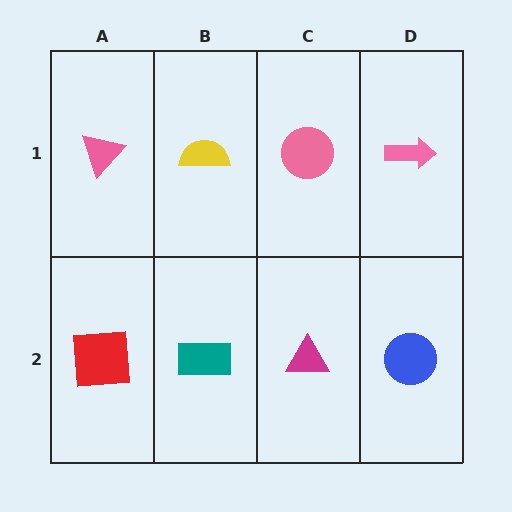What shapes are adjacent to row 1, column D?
A blue circle (row 2, column D), a pink circle (row 1, column C).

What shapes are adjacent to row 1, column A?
A red square (row 2, column A), a yellow semicircle (row 1, column B).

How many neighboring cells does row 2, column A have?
2.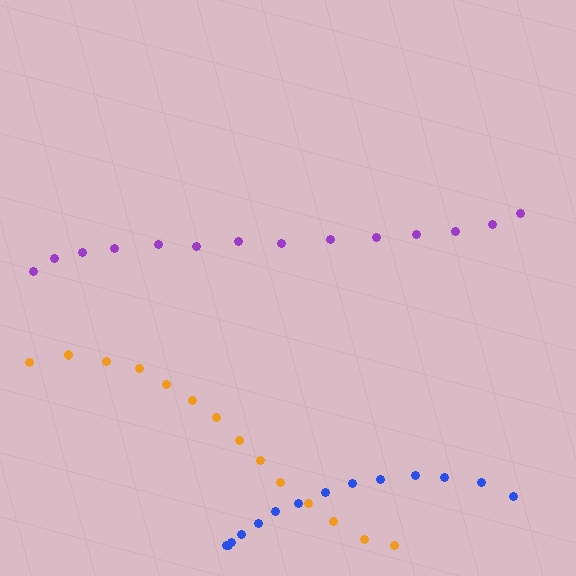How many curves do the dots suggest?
There are 3 distinct paths.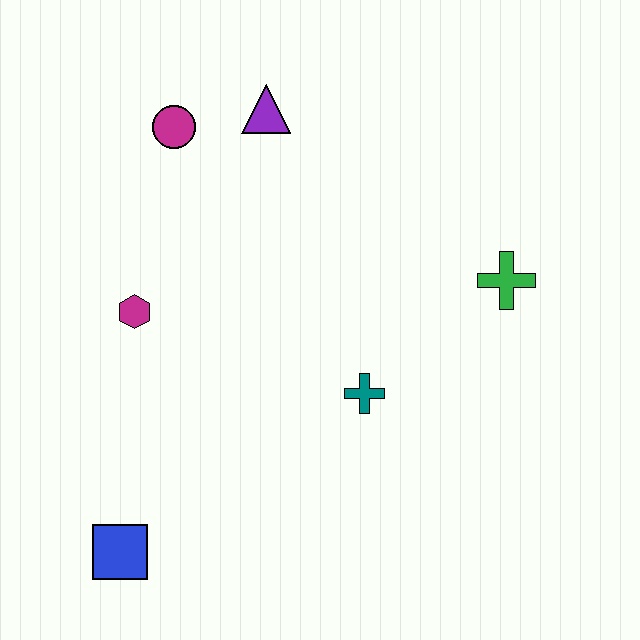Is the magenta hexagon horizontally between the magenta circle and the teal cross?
No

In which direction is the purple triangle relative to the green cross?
The purple triangle is to the left of the green cross.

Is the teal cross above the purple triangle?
No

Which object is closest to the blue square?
The magenta hexagon is closest to the blue square.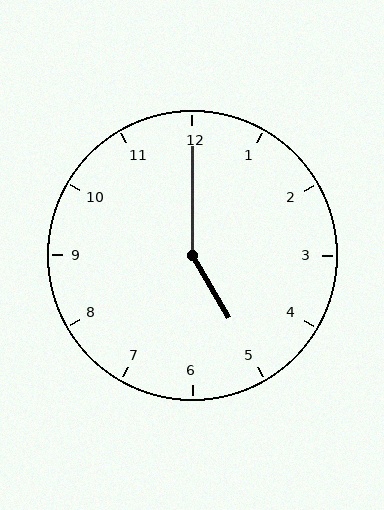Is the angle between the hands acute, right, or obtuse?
It is obtuse.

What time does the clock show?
5:00.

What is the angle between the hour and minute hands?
Approximately 150 degrees.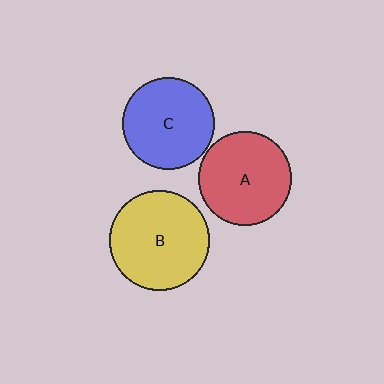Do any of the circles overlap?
No, none of the circles overlap.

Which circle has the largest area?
Circle B (yellow).